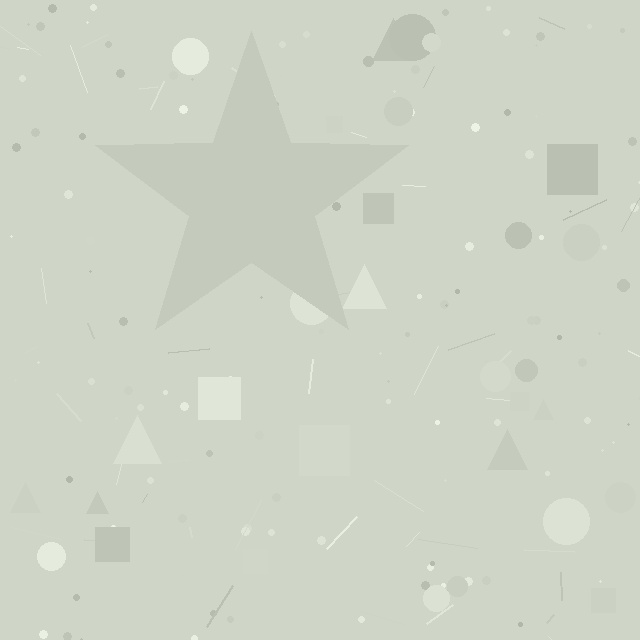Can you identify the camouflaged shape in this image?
The camouflaged shape is a star.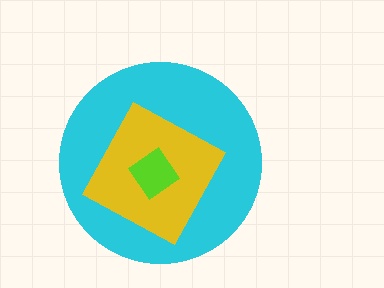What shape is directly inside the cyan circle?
The yellow diamond.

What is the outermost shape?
The cyan circle.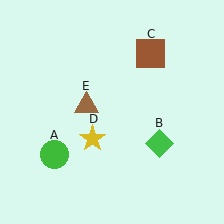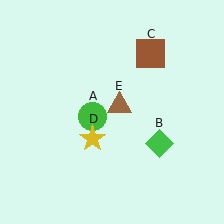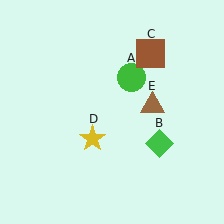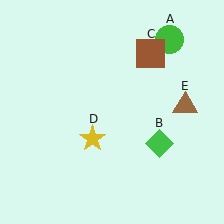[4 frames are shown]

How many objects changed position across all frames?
2 objects changed position: green circle (object A), brown triangle (object E).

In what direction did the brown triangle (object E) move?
The brown triangle (object E) moved right.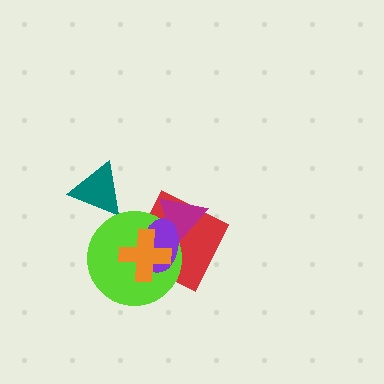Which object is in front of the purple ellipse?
The orange cross is in front of the purple ellipse.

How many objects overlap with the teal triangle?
0 objects overlap with the teal triangle.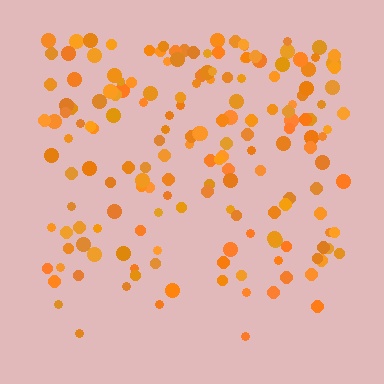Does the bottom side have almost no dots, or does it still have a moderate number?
Still a moderate number, just noticeably fewer than the top.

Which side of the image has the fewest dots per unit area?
The bottom.